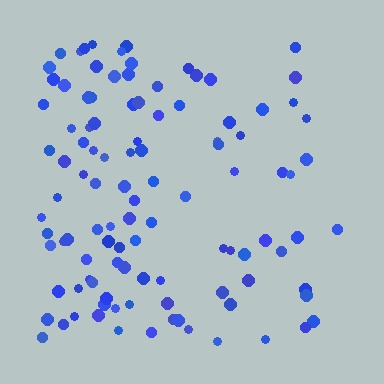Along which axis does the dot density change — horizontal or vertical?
Horizontal.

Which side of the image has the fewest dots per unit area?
The right.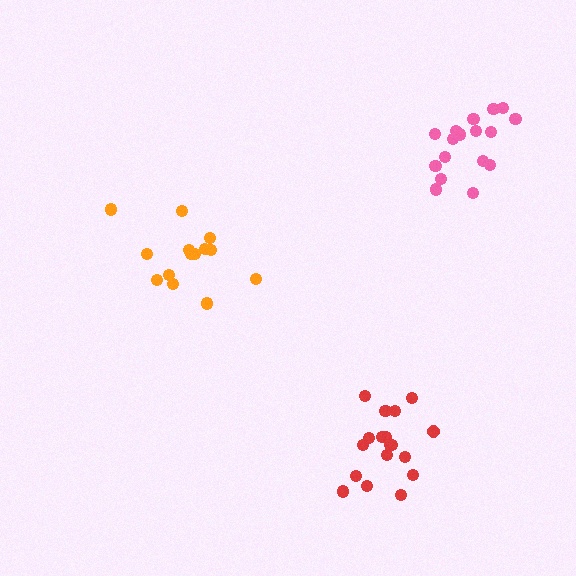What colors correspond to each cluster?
The clusters are colored: orange, red, pink.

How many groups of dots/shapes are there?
There are 3 groups.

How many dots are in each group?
Group 1: 14 dots, Group 2: 18 dots, Group 3: 17 dots (49 total).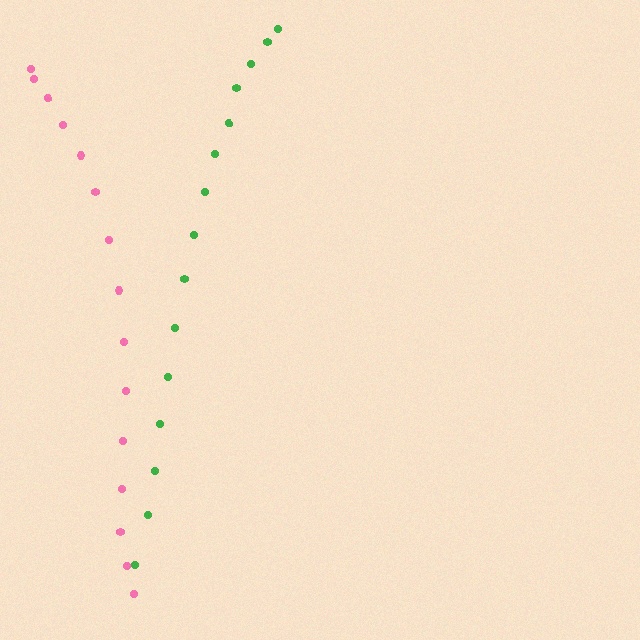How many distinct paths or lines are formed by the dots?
There are 2 distinct paths.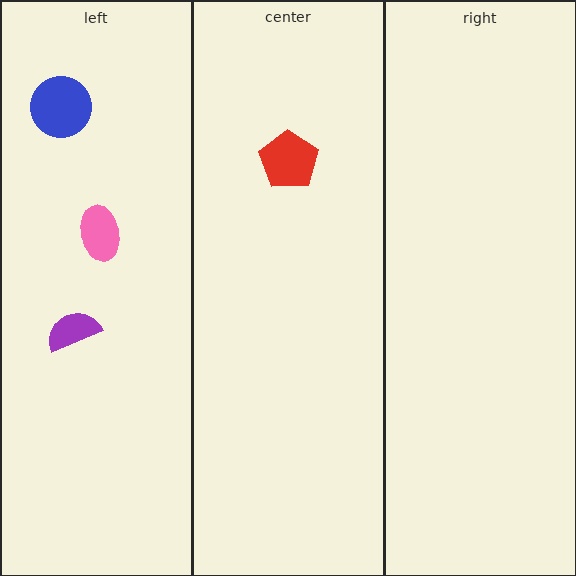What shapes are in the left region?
The blue circle, the purple semicircle, the pink ellipse.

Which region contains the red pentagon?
The center region.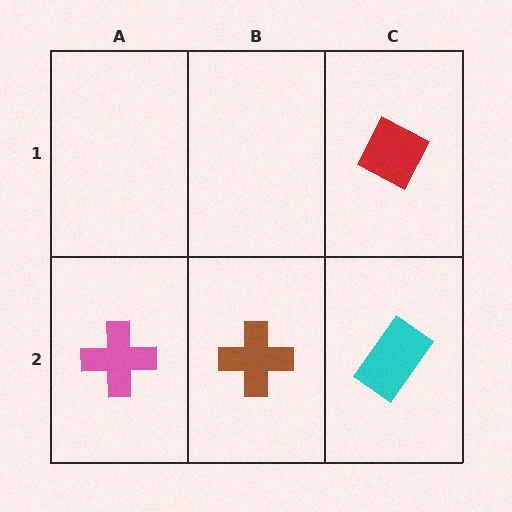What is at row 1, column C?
A red diamond.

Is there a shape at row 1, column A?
No, that cell is empty.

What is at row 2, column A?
A pink cross.